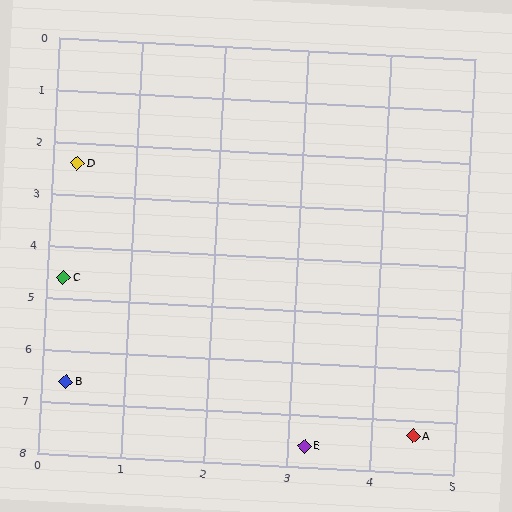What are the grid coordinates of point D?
Point D is at approximately (0.3, 2.4).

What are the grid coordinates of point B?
Point B is at approximately (0.3, 6.6).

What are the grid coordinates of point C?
Point C is at approximately (0.2, 4.6).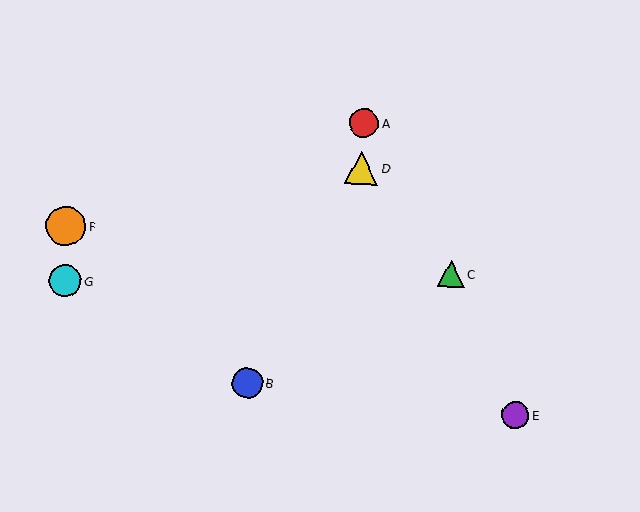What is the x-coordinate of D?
Object D is at x≈361.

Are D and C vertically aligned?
No, D is at x≈361 and C is at x≈451.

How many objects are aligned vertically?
2 objects (A, D) are aligned vertically.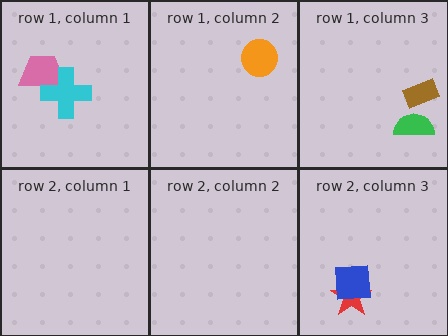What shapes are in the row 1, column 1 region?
The pink trapezoid, the cyan cross.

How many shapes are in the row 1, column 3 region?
2.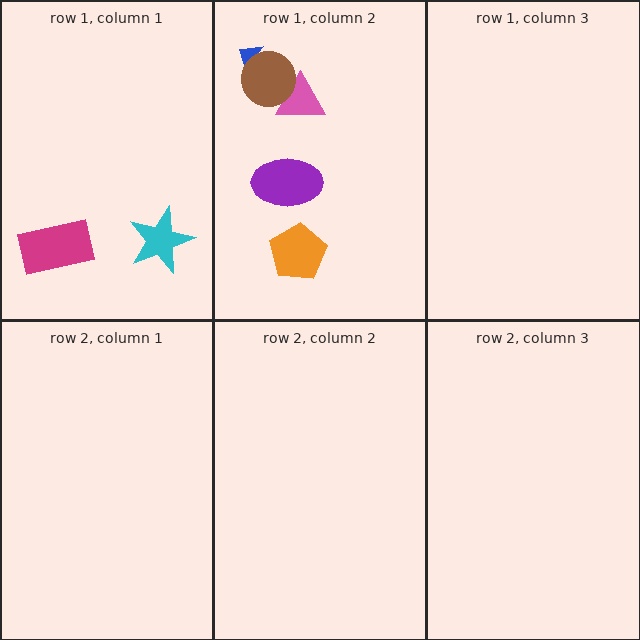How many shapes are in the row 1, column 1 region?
2.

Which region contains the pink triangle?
The row 1, column 2 region.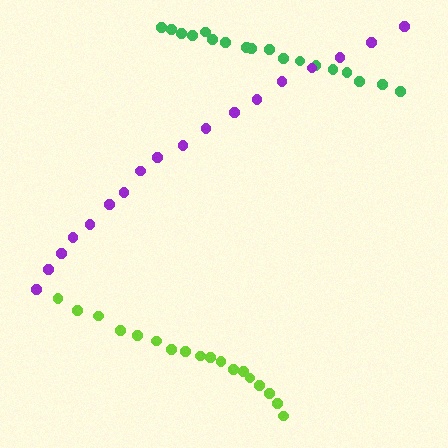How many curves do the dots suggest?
There are 3 distinct paths.